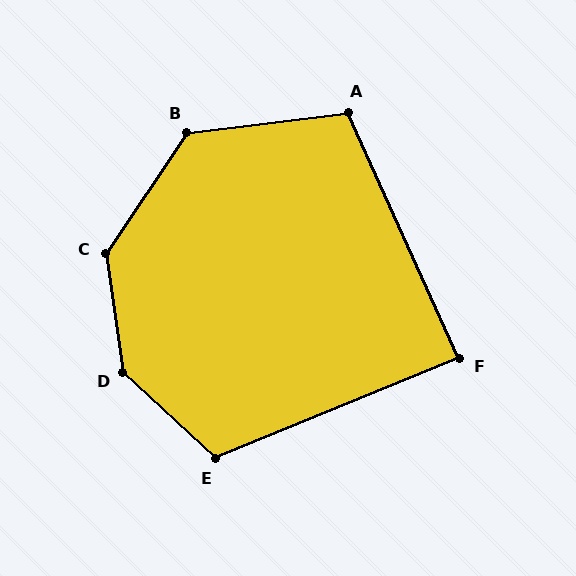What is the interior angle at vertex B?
Approximately 131 degrees (obtuse).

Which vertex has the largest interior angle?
D, at approximately 141 degrees.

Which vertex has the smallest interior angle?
F, at approximately 88 degrees.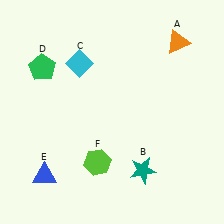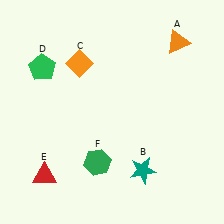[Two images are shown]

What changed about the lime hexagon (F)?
In Image 1, F is lime. In Image 2, it changed to green.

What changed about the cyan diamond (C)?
In Image 1, C is cyan. In Image 2, it changed to orange.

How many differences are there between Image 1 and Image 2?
There are 3 differences between the two images.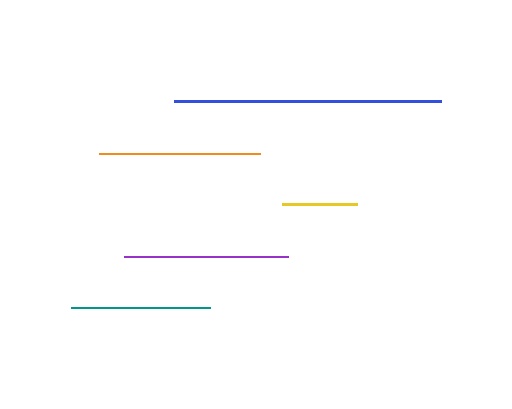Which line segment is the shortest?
The yellow line is the shortest at approximately 75 pixels.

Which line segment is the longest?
The blue line is the longest at approximately 266 pixels.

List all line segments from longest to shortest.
From longest to shortest: blue, purple, orange, teal, yellow.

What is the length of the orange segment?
The orange segment is approximately 161 pixels long.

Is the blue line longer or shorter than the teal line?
The blue line is longer than the teal line.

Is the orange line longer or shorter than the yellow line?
The orange line is longer than the yellow line.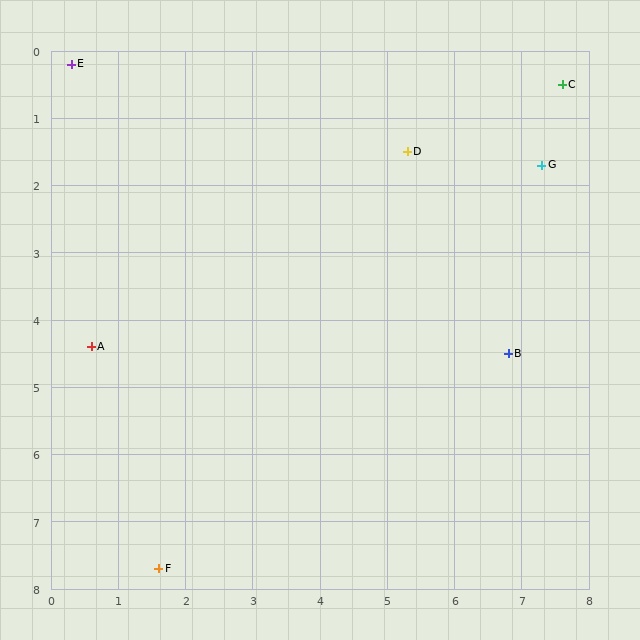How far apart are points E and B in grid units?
Points E and B are about 7.8 grid units apart.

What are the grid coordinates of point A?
Point A is at approximately (0.6, 4.4).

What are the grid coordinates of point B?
Point B is at approximately (6.8, 4.5).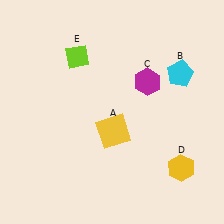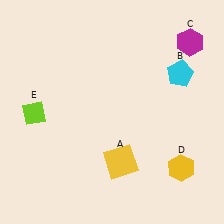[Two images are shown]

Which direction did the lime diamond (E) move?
The lime diamond (E) moved down.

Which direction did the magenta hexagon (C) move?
The magenta hexagon (C) moved right.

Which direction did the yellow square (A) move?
The yellow square (A) moved down.